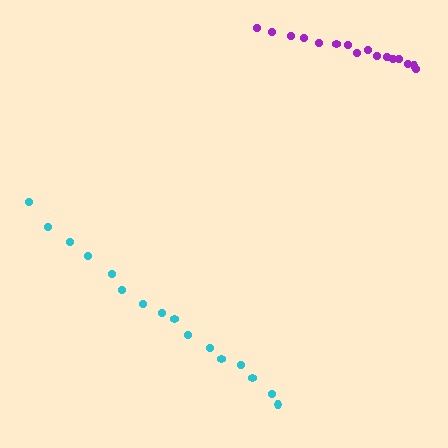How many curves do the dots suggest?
There are 2 distinct paths.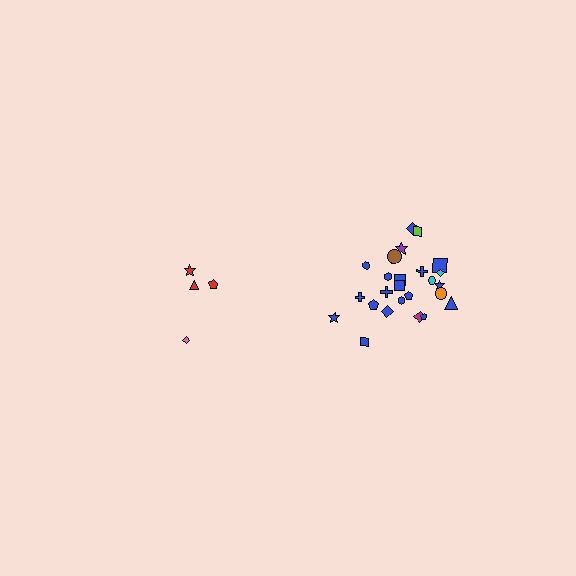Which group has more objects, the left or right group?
The right group.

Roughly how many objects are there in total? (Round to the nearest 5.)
Roughly 30 objects in total.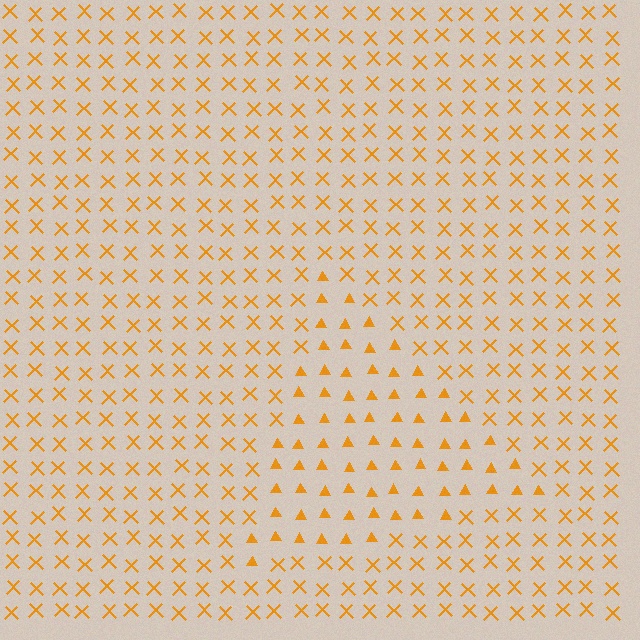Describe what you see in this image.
The image is filled with small orange elements arranged in a uniform grid. A triangle-shaped region contains triangles, while the surrounding area contains X marks. The boundary is defined purely by the change in element shape.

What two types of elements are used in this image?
The image uses triangles inside the triangle region and X marks outside it.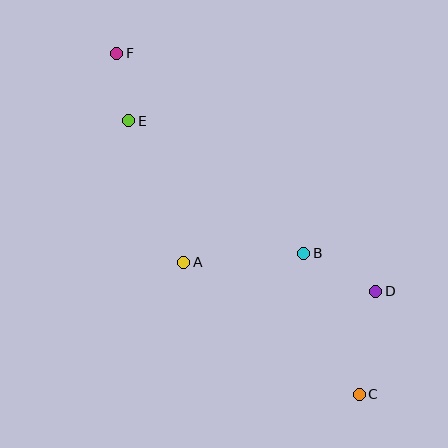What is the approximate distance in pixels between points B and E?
The distance between B and E is approximately 219 pixels.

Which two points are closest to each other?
Points E and F are closest to each other.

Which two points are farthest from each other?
Points C and F are farthest from each other.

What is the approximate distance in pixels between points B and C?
The distance between B and C is approximately 151 pixels.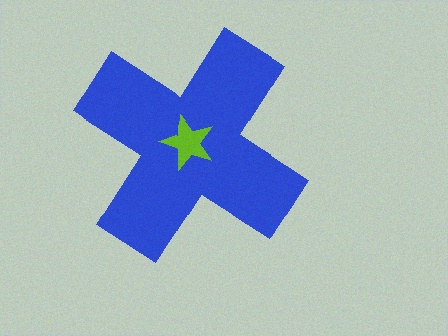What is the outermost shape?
The blue cross.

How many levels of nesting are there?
2.